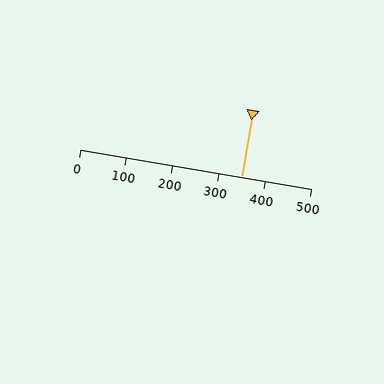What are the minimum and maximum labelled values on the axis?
The axis runs from 0 to 500.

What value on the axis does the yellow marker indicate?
The marker indicates approximately 350.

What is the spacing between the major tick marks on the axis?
The major ticks are spaced 100 apart.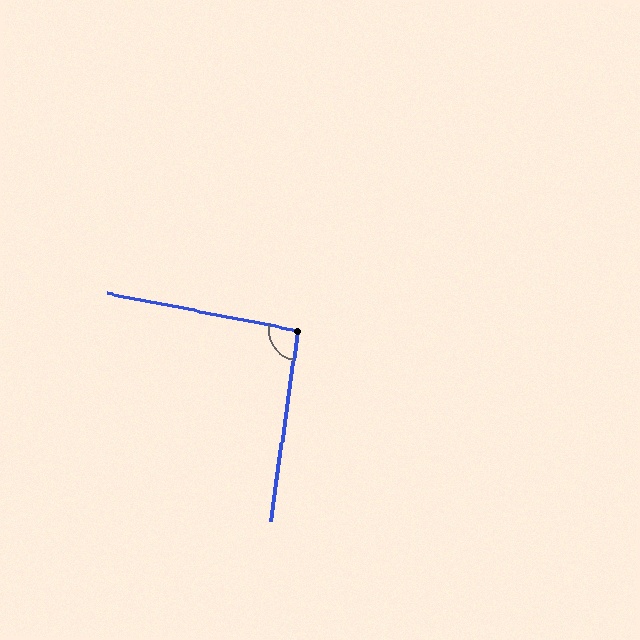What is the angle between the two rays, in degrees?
Approximately 93 degrees.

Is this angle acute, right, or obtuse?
It is approximately a right angle.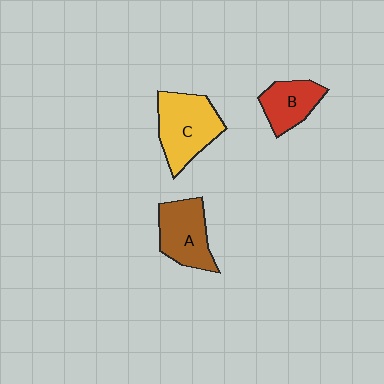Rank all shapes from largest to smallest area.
From largest to smallest: C (yellow), A (brown), B (red).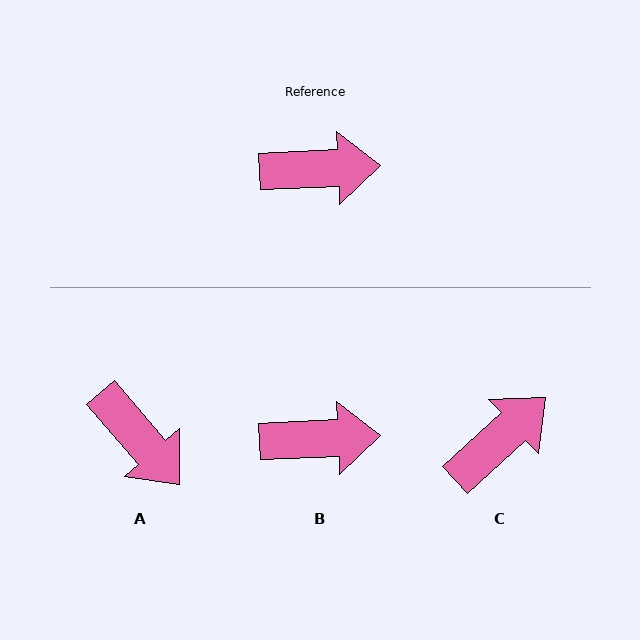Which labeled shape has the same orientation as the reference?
B.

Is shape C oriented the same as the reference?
No, it is off by about 40 degrees.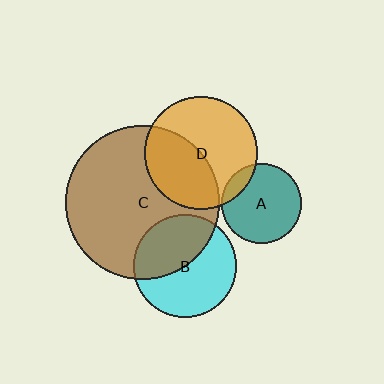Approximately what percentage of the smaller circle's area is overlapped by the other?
Approximately 45%.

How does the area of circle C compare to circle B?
Approximately 2.2 times.